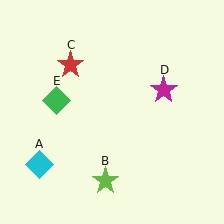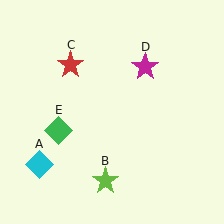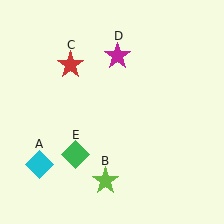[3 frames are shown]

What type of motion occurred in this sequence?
The magenta star (object D), green diamond (object E) rotated counterclockwise around the center of the scene.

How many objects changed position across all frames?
2 objects changed position: magenta star (object D), green diamond (object E).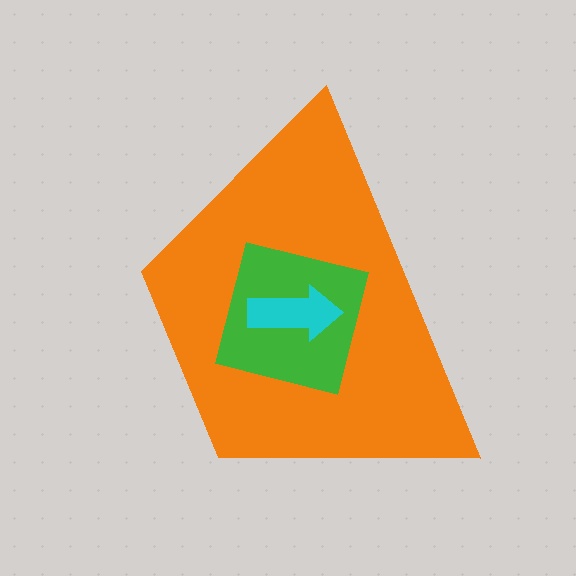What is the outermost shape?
The orange trapezoid.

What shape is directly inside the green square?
The cyan arrow.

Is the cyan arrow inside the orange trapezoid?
Yes.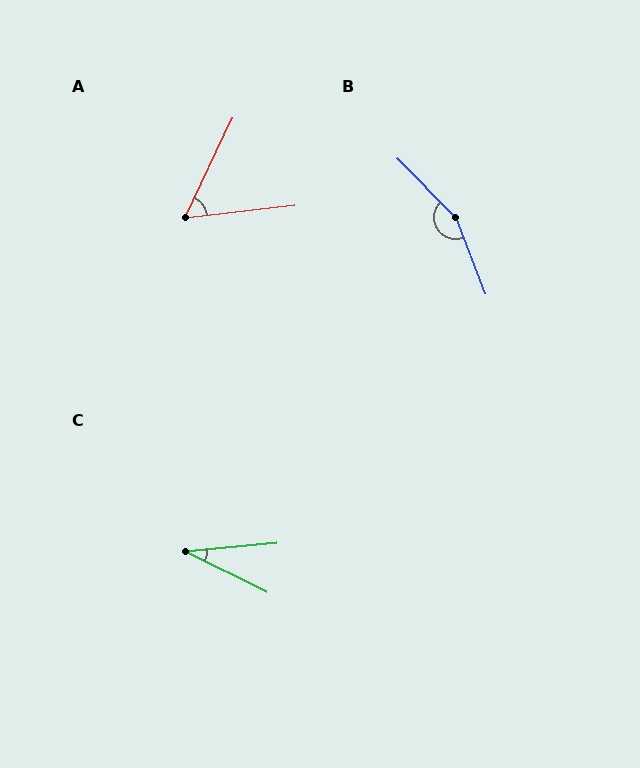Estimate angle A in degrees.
Approximately 58 degrees.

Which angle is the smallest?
C, at approximately 32 degrees.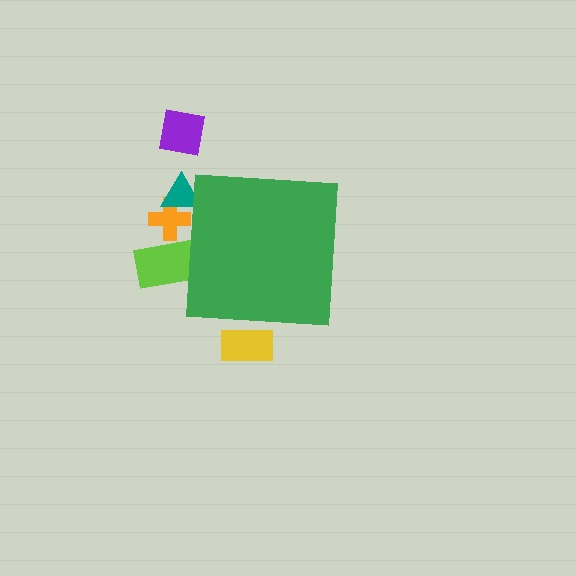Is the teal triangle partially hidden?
Yes, the teal triangle is partially hidden behind the green square.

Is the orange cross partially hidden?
Yes, the orange cross is partially hidden behind the green square.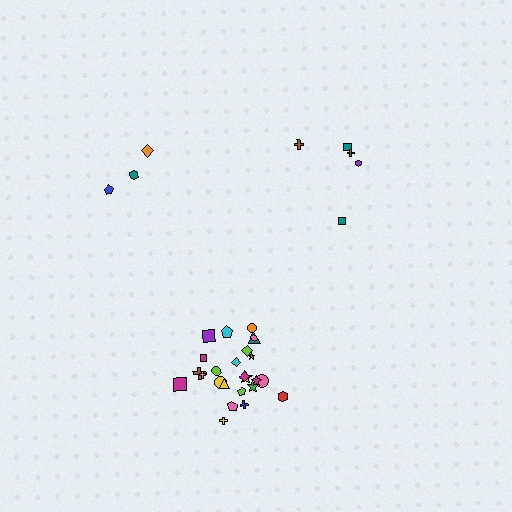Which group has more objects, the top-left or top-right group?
The top-right group.